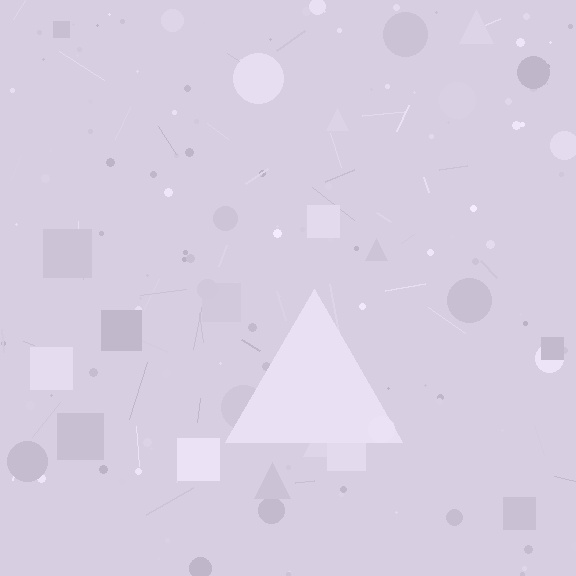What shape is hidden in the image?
A triangle is hidden in the image.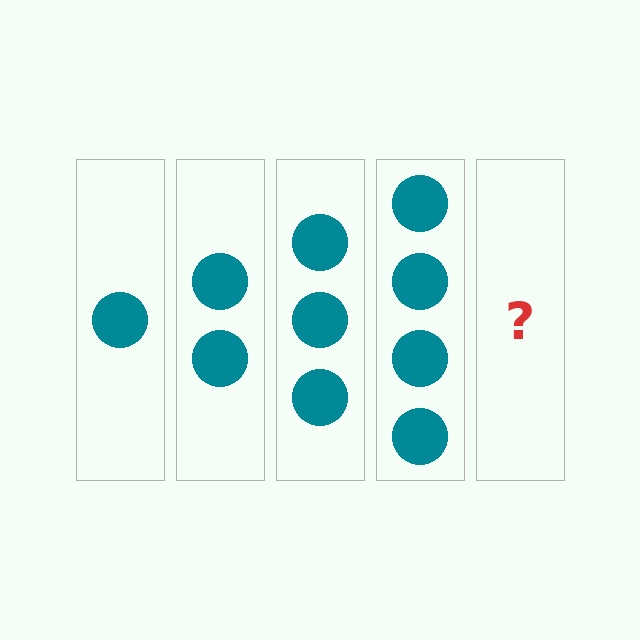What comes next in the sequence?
The next element should be 5 circles.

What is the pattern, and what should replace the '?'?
The pattern is that each step adds one more circle. The '?' should be 5 circles.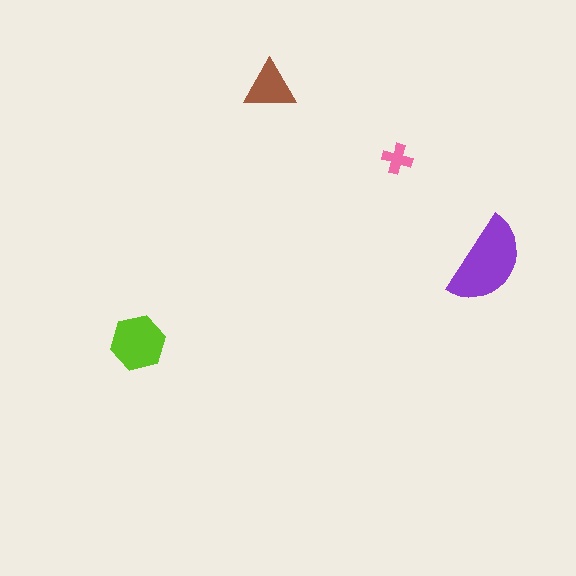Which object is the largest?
The purple semicircle.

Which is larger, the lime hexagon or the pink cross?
The lime hexagon.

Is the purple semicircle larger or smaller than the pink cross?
Larger.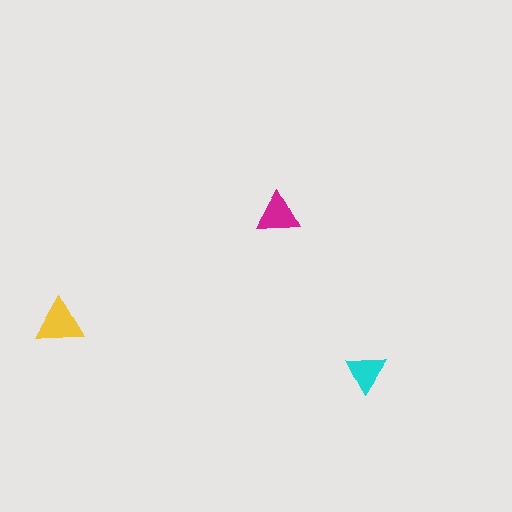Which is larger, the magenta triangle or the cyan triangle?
The magenta one.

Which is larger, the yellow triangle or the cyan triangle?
The yellow one.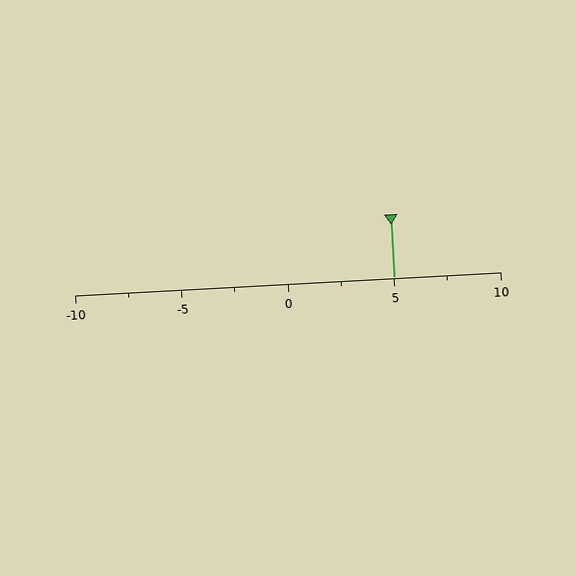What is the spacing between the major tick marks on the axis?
The major ticks are spaced 5 apart.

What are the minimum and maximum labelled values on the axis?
The axis runs from -10 to 10.